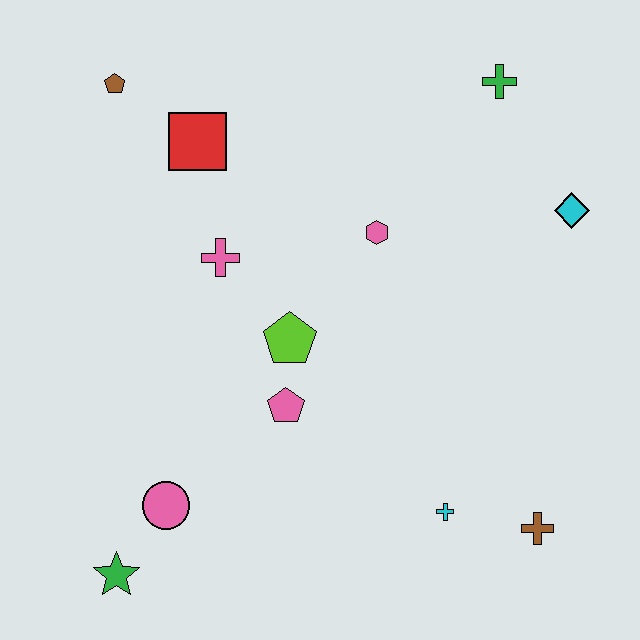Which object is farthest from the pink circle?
The green cross is farthest from the pink circle.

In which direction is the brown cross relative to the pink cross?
The brown cross is to the right of the pink cross.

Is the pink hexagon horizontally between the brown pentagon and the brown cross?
Yes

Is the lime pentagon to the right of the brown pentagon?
Yes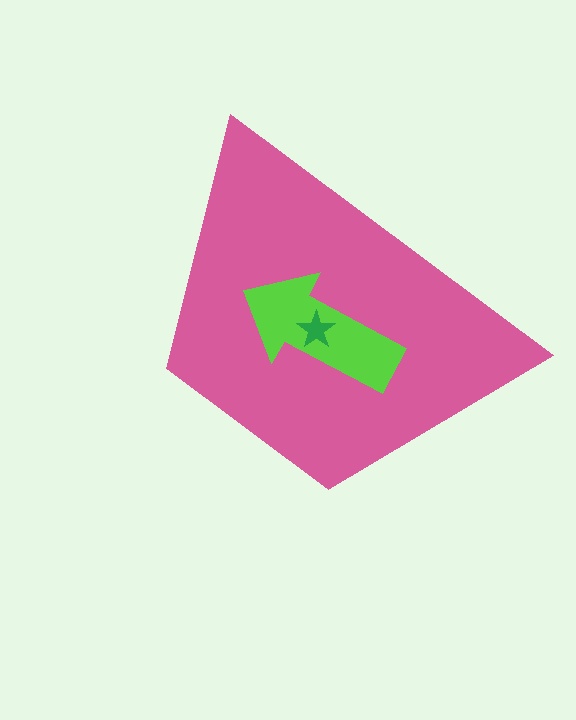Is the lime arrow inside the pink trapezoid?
Yes.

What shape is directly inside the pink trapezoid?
The lime arrow.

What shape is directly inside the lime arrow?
The green star.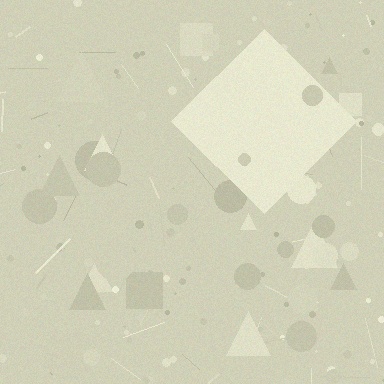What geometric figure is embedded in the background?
A diamond is embedded in the background.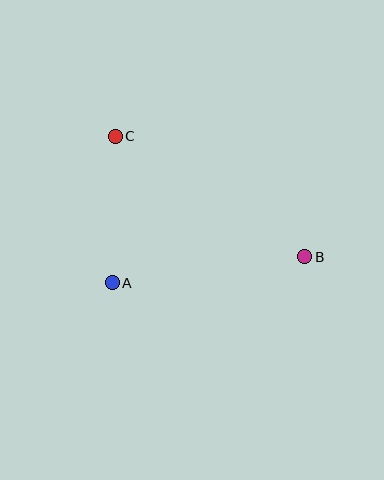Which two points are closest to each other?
Points A and C are closest to each other.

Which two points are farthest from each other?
Points B and C are farthest from each other.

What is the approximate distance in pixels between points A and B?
The distance between A and B is approximately 194 pixels.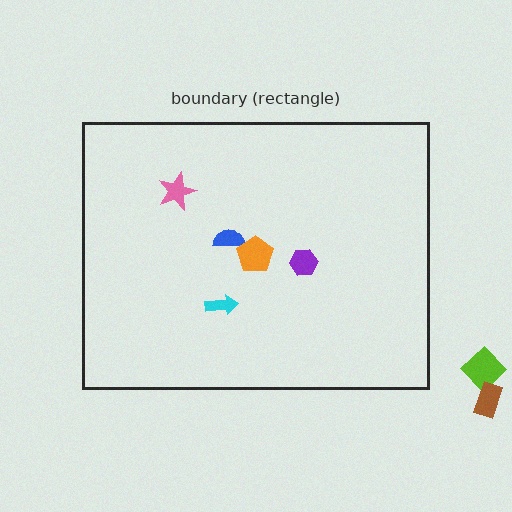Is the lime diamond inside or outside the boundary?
Outside.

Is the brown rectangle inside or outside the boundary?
Outside.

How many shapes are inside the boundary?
5 inside, 2 outside.